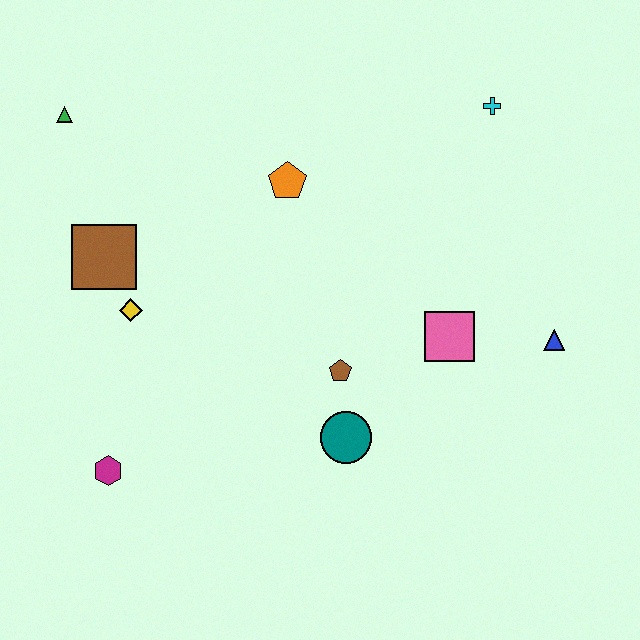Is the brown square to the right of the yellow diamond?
No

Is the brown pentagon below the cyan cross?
Yes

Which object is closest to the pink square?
The blue triangle is closest to the pink square.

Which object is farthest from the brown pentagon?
The green triangle is farthest from the brown pentagon.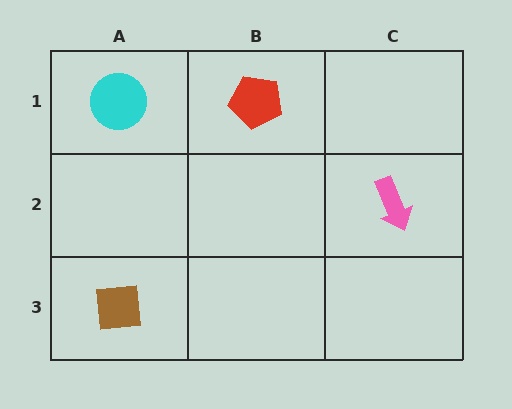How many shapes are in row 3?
1 shape.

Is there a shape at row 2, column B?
No, that cell is empty.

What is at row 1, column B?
A red pentagon.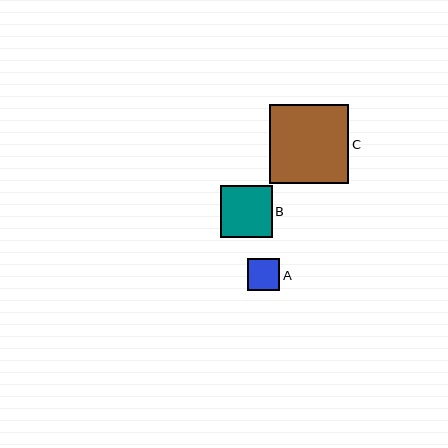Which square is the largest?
Square C is the largest with a size of approximately 79 pixels.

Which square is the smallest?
Square A is the smallest with a size of approximately 33 pixels.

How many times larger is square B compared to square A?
Square B is approximately 1.6 times the size of square A.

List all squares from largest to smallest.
From largest to smallest: C, B, A.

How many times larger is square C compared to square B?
Square C is approximately 1.5 times the size of square B.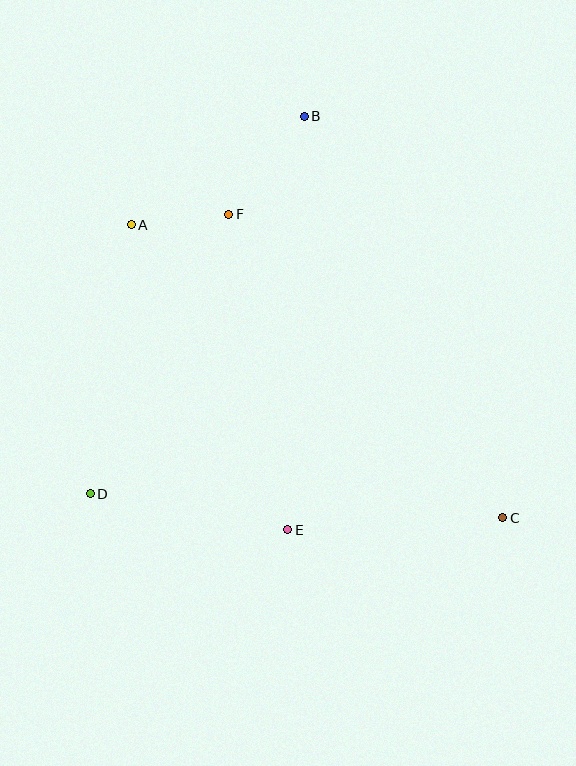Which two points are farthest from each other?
Points A and C are farthest from each other.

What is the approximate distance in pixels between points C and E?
The distance between C and E is approximately 215 pixels.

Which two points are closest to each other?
Points A and F are closest to each other.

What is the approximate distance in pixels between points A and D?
The distance between A and D is approximately 272 pixels.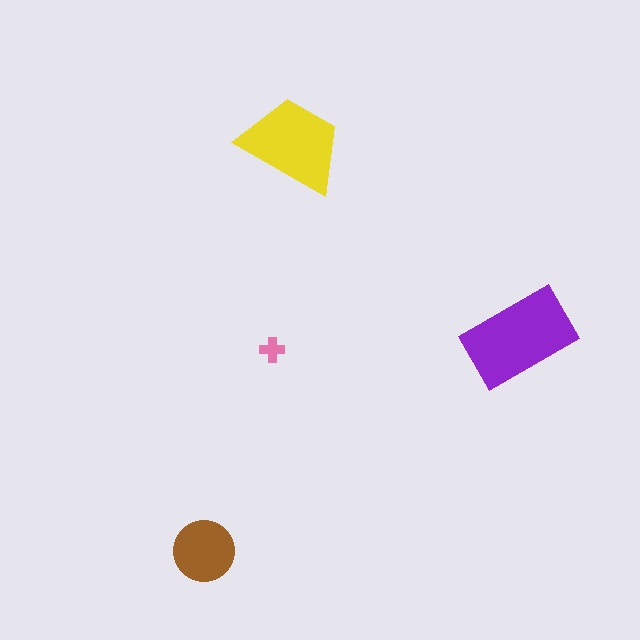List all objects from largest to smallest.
The purple rectangle, the yellow trapezoid, the brown circle, the pink cross.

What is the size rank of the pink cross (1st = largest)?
4th.